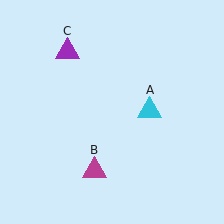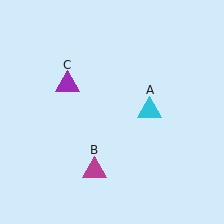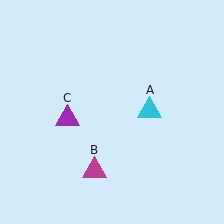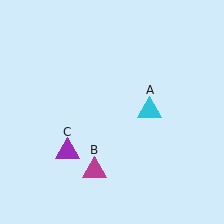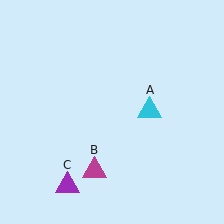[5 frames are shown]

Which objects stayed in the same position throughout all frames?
Cyan triangle (object A) and magenta triangle (object B) remained stationary.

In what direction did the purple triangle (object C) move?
The purple triangle (object C) moved down.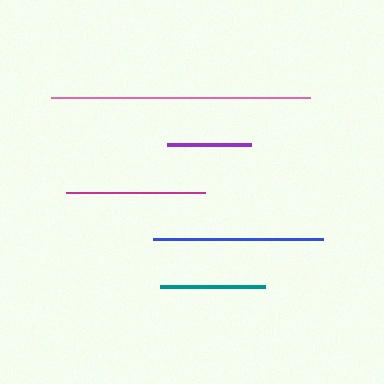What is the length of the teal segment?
The teal segment is approximately 106 pixels long.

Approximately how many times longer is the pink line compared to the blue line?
The pink line is approximately 1.5 times the length of the blue line.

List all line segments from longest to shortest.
From longest to shortest: pink, blue, magenta, teal, purple.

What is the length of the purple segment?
The purple segment is approximately 83 pixels long.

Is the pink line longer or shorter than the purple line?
The pink line is longer than the purple line.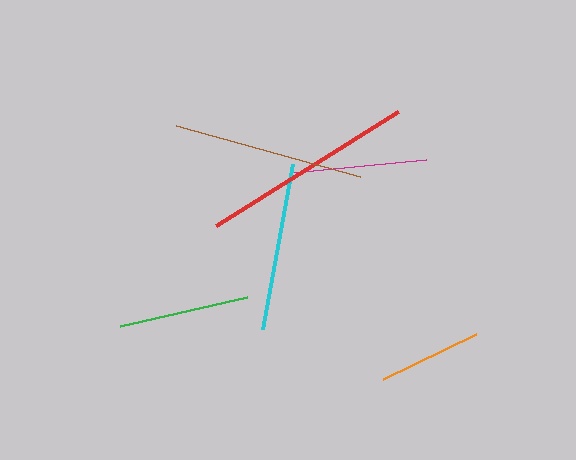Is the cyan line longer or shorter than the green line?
The cyan line is longer than the green line.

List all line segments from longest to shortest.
From longest to shortest: red, brown, cyan, magenta, green, orange.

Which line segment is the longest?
The red line is the longest at approximately 215 pixels.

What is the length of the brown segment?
The brown segment is approximately 191 pixels long.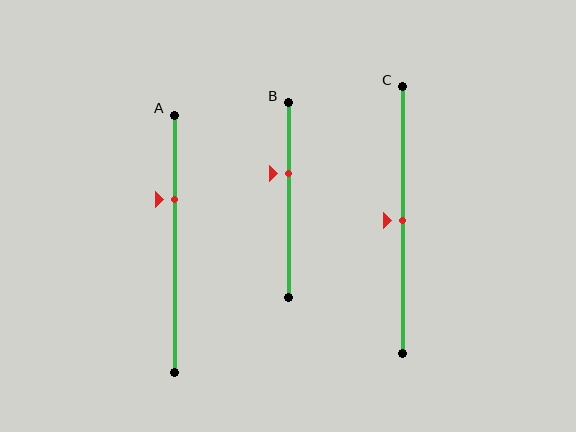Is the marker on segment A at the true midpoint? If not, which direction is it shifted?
No, the marker on segment A is shifted upward by about 17% of the segment length.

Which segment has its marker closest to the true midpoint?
Segment C has its marker closest to the true midpoint.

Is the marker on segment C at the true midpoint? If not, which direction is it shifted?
Yes, the marker on segment C is at the true midpoint.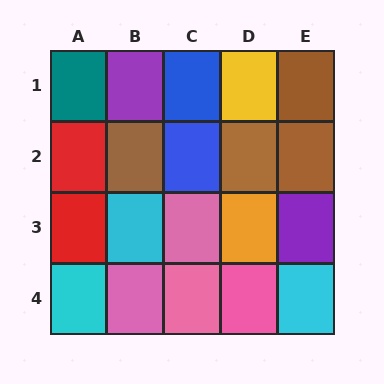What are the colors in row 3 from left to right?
Red, cyan, pink, orange, purple.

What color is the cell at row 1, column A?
Teal.